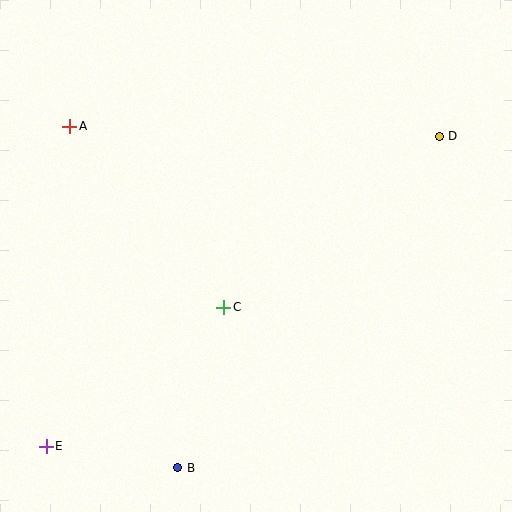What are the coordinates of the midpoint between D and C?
The midpoint between D and C is at (331, 222).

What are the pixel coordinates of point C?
Point C is at (224, 307).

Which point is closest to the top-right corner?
Point D is closest to the top-right corner.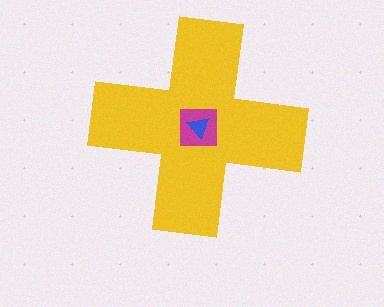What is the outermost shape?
The yellow cross.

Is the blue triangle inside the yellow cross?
Yes.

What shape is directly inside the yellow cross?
The magenta square.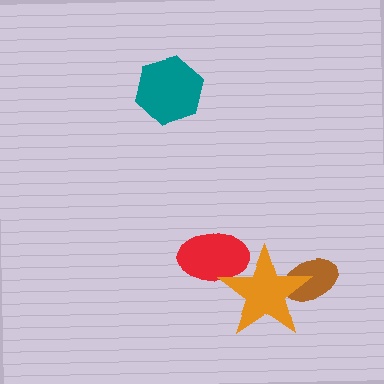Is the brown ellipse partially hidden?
Yes, it is partially covered by another shape.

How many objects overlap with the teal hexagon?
0 objects overlap with the teal hexagon.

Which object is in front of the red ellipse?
The orange star is in front of the red ellipse.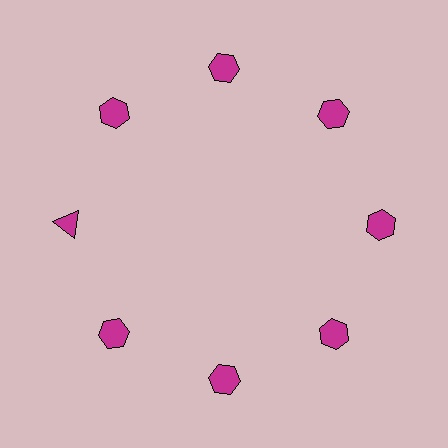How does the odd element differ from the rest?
It has a different shape: triangle instead of hexagon.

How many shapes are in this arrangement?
There are 8 shapes arranged in a ring pattern.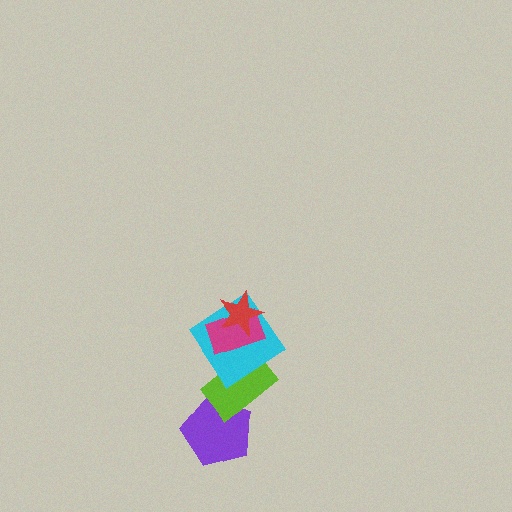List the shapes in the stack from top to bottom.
From top to bottom: the red star, the magenta rectangle, the cyan diamond, the lime rectangle, the purple pentagon.